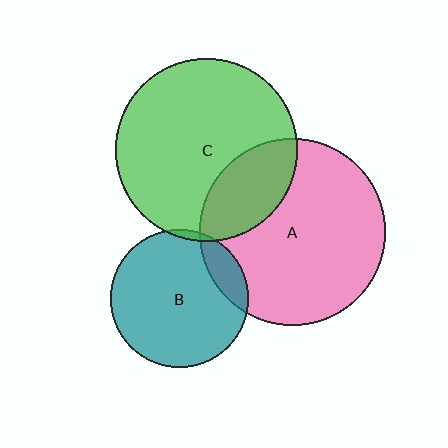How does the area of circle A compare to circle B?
Approximately 1.8 times.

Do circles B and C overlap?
Yes.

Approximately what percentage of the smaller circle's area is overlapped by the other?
Approximately 5%.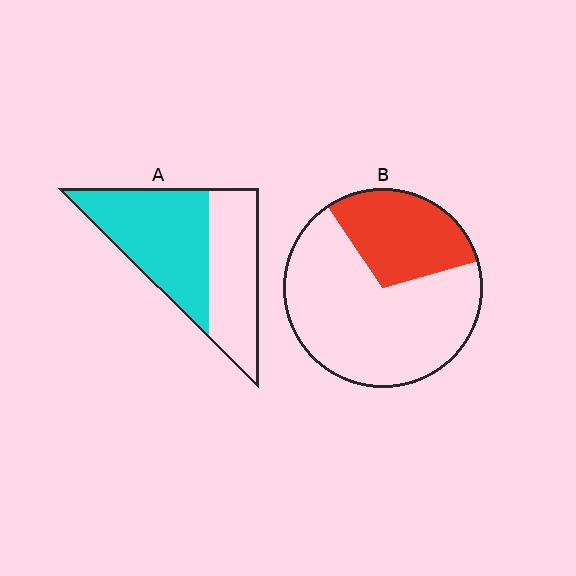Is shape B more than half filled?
No.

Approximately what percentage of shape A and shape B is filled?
A is approximately 55% and B is approximately 30%.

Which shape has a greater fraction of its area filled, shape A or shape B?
Shape A.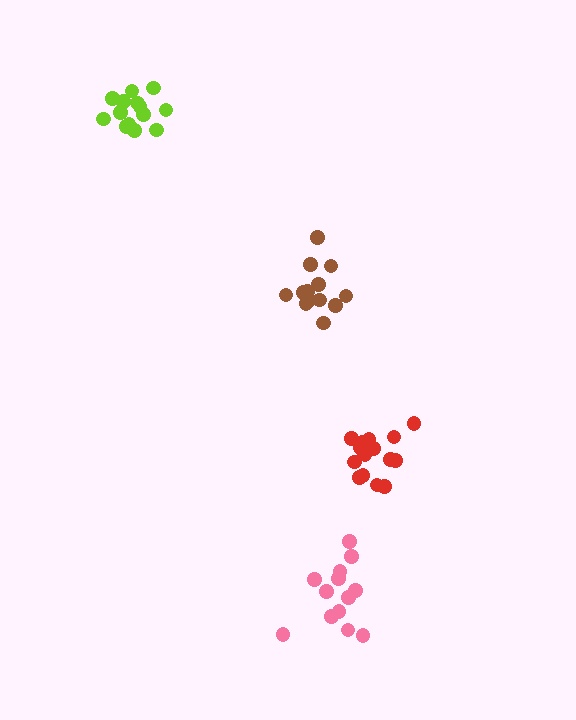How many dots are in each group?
Group 1: 18 dots, Group 2: 14 dots, Group 3: 15 dots, Group 4: 13 dots (60 total).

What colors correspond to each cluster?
The clusters are colored: red, lime, brown, pink.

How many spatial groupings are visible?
There are 4 spatial groupings.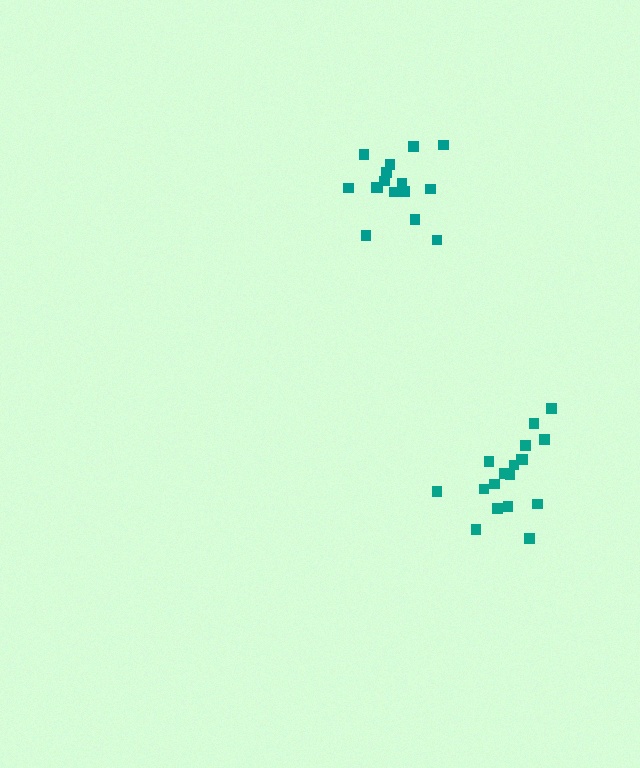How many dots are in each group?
Group 1: 16 dots, Group 2: 18 dots (34 total).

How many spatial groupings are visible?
There are 2 spatial groupings.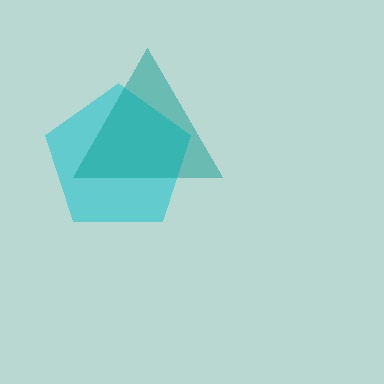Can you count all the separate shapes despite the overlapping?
Yes, there are 2 separate shapes.